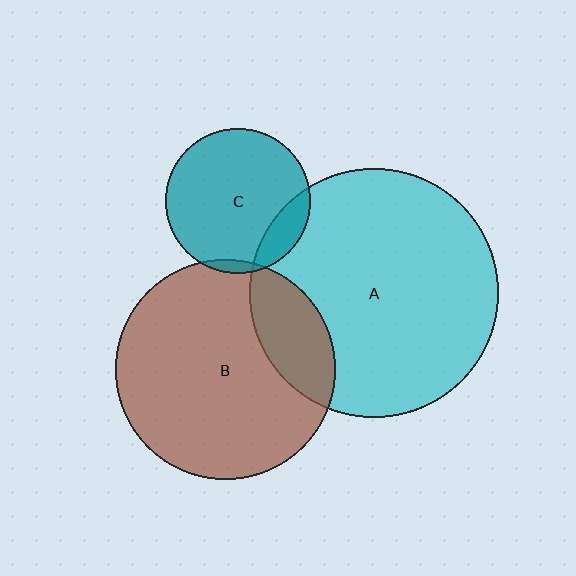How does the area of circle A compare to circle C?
Approximately 2.9 times.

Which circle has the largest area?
Circle A (cyan).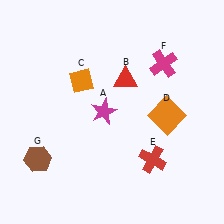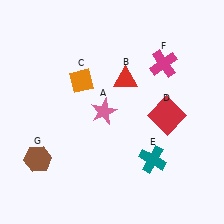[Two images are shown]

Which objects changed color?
A changed from magenta to pink. D changed from orange to red. E changed from red to teal.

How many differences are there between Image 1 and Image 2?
There are 3 differences between the two images.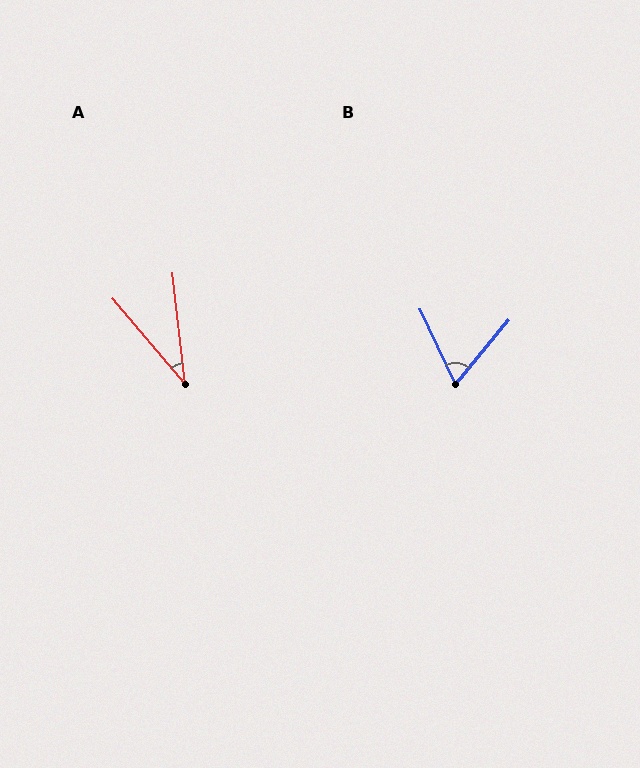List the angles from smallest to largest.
A (34°), B (65°).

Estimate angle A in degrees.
Approximately 34 degrees.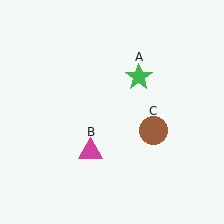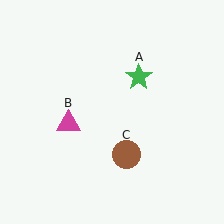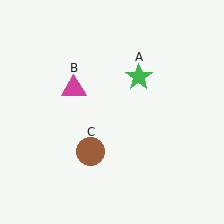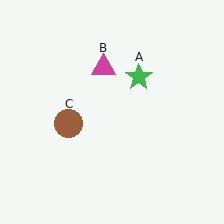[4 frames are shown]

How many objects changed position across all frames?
2 objects changed position: magenta triangle (object B), brown circle (object C).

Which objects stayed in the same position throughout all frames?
Green star (object A) remained stationary.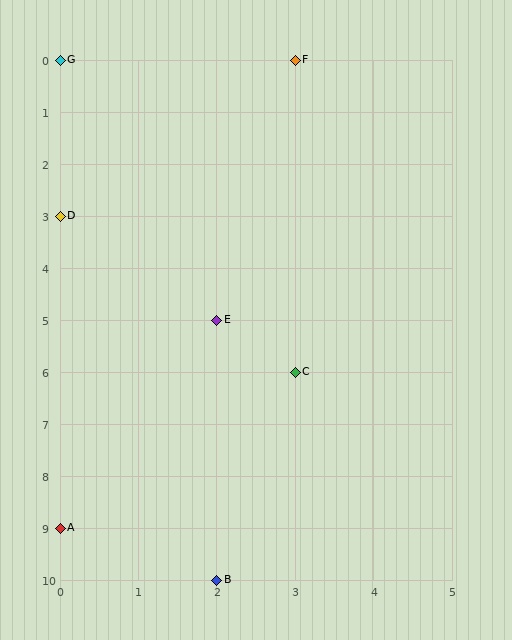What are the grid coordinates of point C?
Point C is at grid coordinates (3, 6).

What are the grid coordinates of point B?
Point B is at grid coordinates (2, 10).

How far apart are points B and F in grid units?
Points B and F are 1 column and 10 rows apart (about 10.0 grid units diagonally).